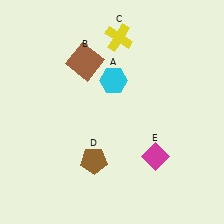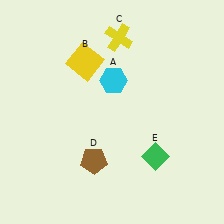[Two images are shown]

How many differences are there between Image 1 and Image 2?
There are 2 differences between the two images.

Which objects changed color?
B changed from brown to yellow. E changed from magenta to green.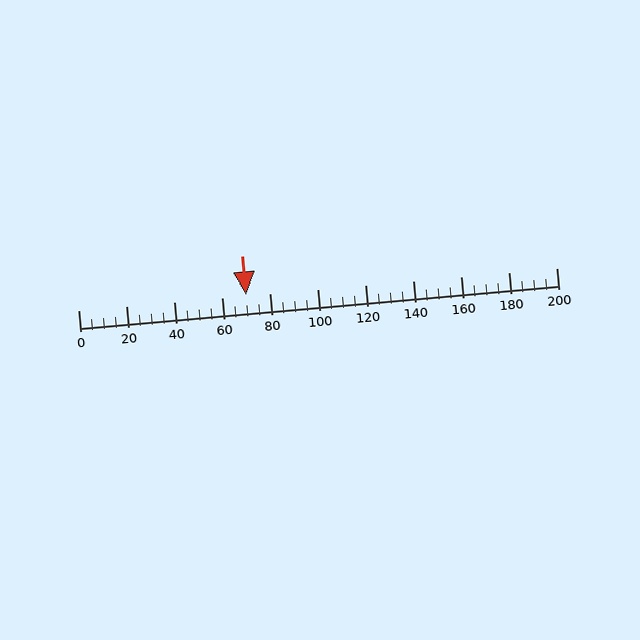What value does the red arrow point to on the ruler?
The red arrow points to approximately 70.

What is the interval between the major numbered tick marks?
The major tick marks are spaced 20 units apart.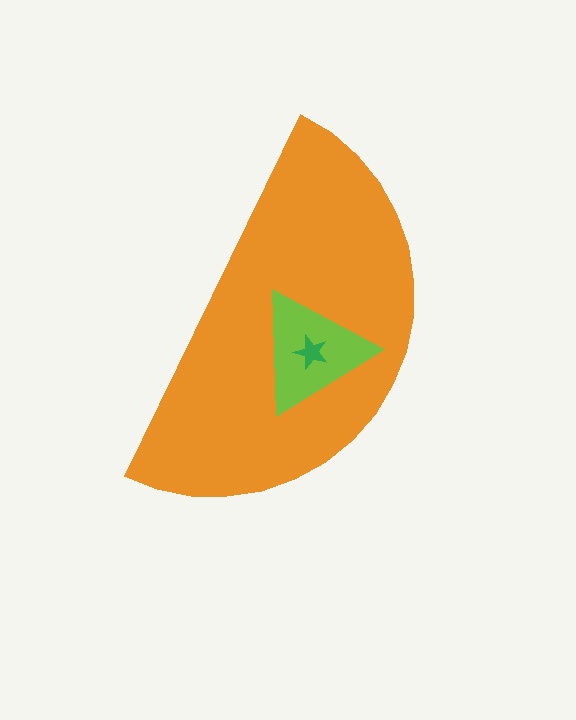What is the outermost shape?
The orange semicircle.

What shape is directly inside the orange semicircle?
The lime triangle.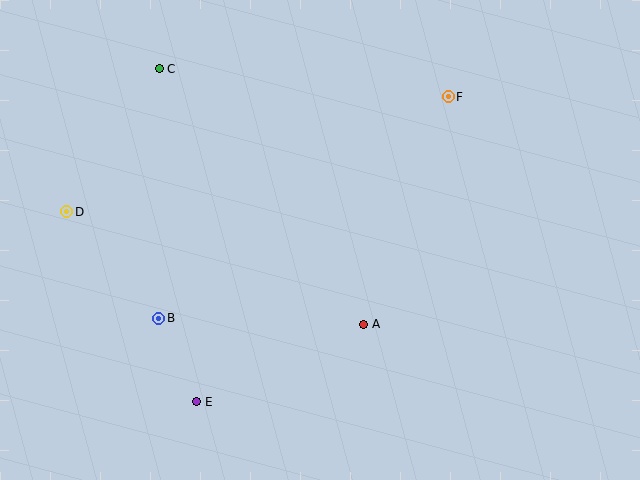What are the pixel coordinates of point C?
Point C is at (159, 69).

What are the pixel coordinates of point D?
Point D is at (67, 212).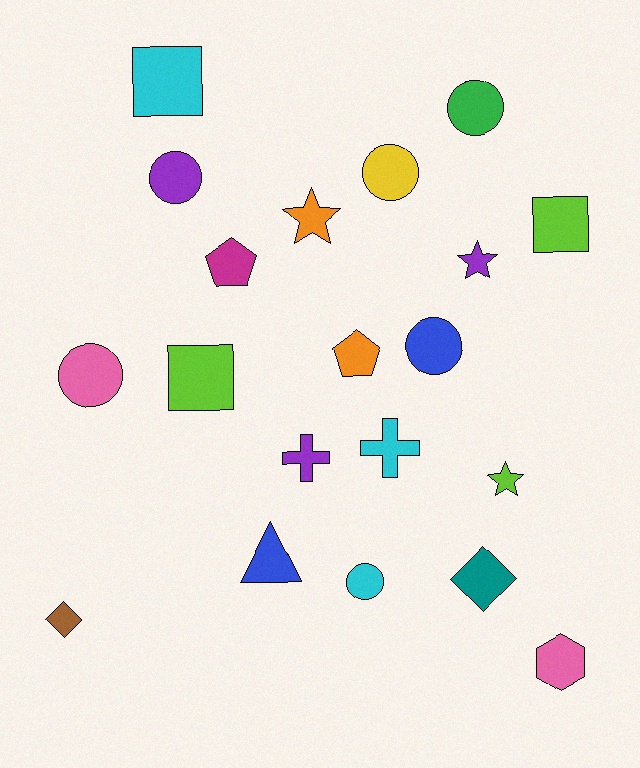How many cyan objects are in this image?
There are 3 cyan objects.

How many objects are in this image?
There are 20 objects.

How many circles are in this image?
There are 6 circles.